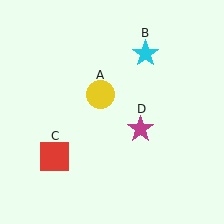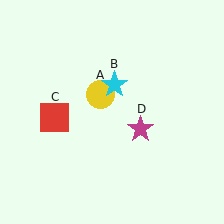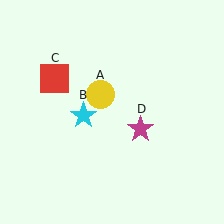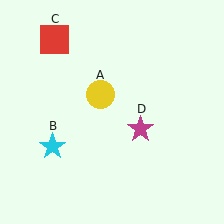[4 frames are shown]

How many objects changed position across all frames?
2 objects changed position: cyan star (object B), red square (object C).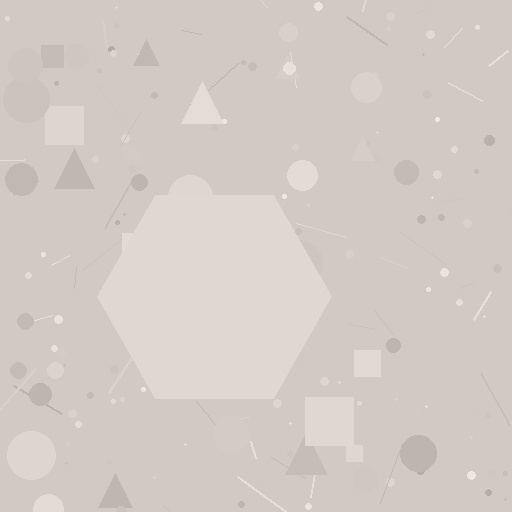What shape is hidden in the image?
A hexagon is hidden in the image.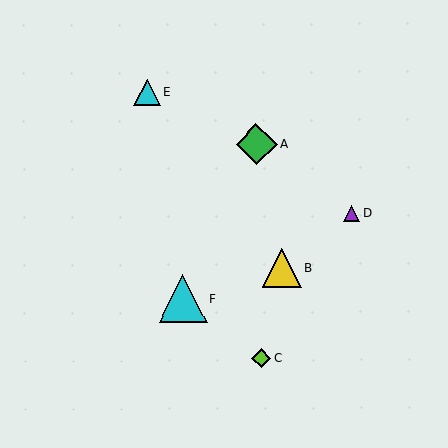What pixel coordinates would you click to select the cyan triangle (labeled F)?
Click at (183, 299) to select the cyan triangle F.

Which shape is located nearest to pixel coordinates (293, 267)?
The yellow triangle (labeled B) at (282, 268) is nearest to that location.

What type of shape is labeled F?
Shape F is a cyan triangle.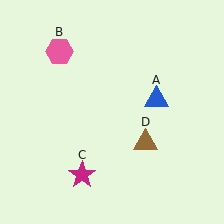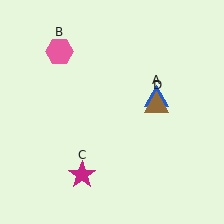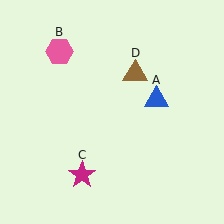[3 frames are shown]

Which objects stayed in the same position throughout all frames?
Blue triangle (object A) and pink hexagon (object B) and magenta star (object C) remained stationary.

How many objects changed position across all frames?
1 object changed position: brown triangle (object D).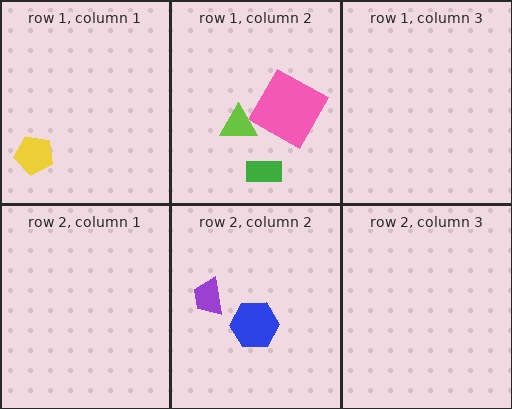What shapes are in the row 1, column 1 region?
The yellow pentagon.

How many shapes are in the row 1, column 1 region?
1.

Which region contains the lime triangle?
The row 1, column 2 region.